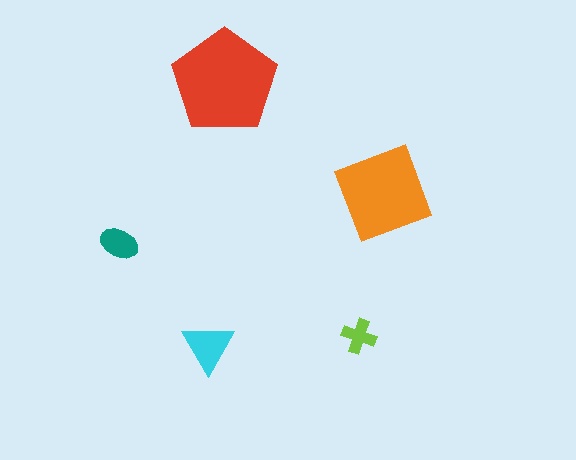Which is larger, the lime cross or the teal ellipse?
The teal ellipse.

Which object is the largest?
The red pentagon.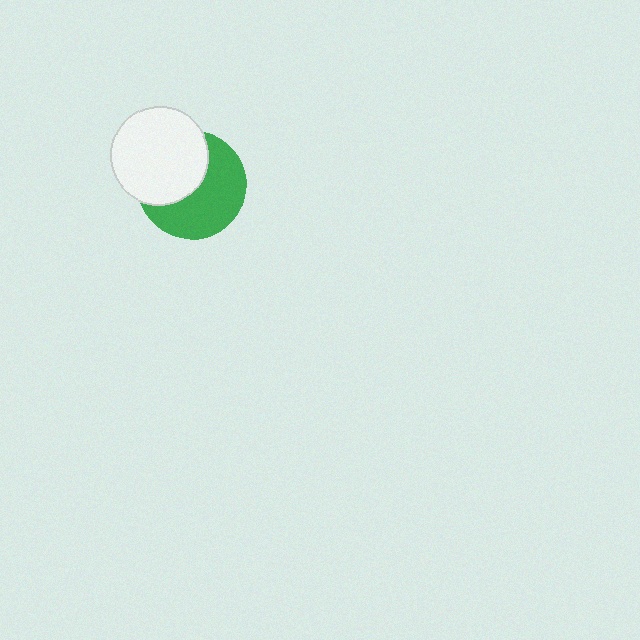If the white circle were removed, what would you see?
You would see the complete green circle.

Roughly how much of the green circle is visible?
About half of it is visible (roughly 56%).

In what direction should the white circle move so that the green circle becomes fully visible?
The white circle should move toward the upper-left. That is the shortest direction to clear the overlap and leave the green circle fully visible.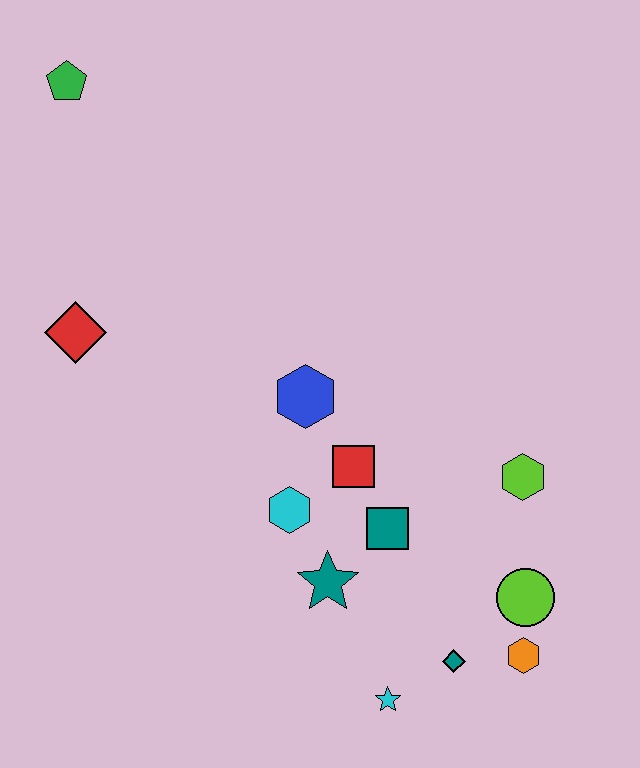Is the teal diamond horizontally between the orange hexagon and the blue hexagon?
Yes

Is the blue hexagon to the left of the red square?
Yes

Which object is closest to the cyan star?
The teal diamond is closest to the cyan star.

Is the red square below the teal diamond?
No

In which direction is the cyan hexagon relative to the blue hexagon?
The cyan hexagon is below the blue hexagon.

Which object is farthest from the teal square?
The green pentagon is farthest from the teal square.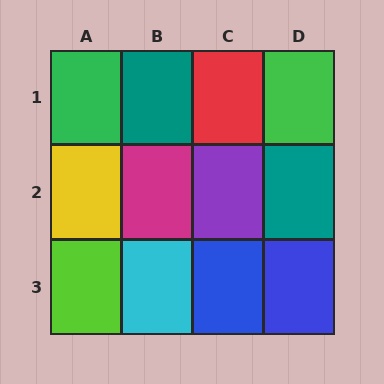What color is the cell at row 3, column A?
Lime.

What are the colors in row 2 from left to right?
Yellow, magenta, purple, teal.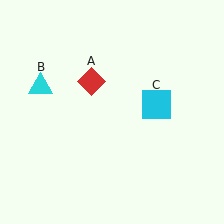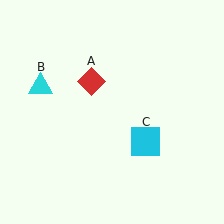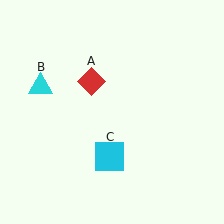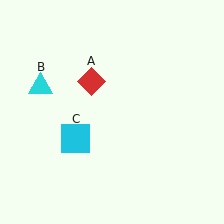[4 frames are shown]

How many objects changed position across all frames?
1 object changed position: cyan square (object C).